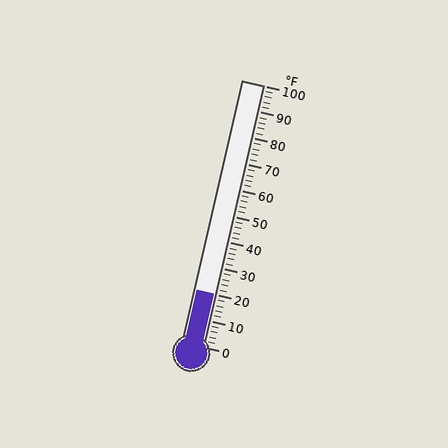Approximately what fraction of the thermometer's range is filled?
The thermometer is filled to approximately 20% of its range.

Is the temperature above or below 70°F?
The temperature is below 70°F.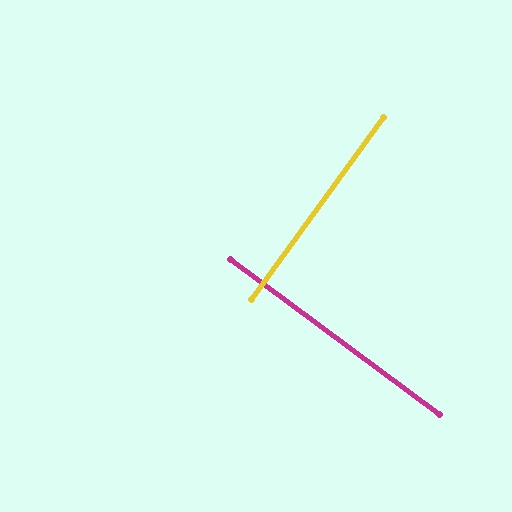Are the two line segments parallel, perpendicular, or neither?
Perpendicular — they meet at approximately 89°.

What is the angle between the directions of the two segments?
Approximately 89 degrees.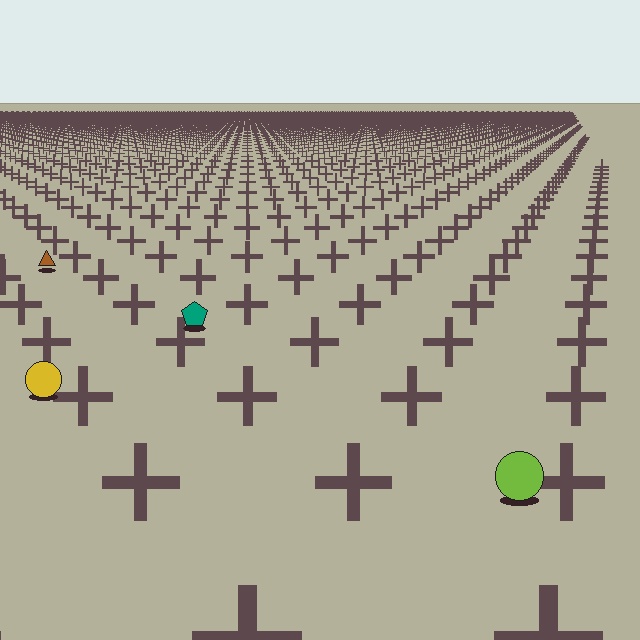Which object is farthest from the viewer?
The brown triangle is farthest from the viewer. It appears smaller and the ground texture around it is denser.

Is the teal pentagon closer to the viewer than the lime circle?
No. The lime circle is closer — you can tell from the texture gradient: the ground texture is coarser near it.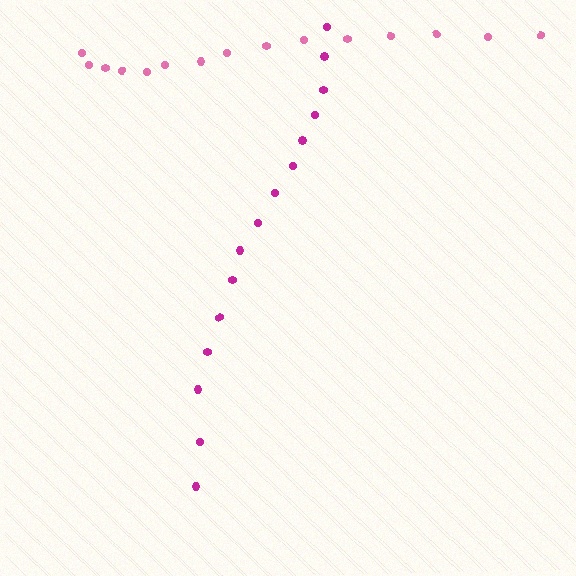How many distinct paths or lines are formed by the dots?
There are 2 distinct paths.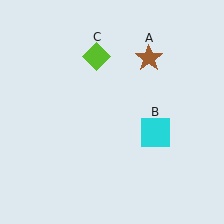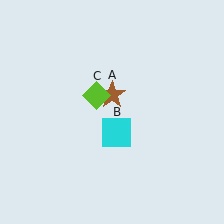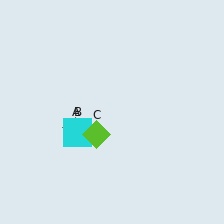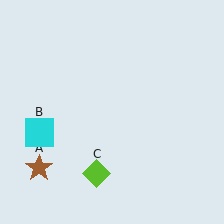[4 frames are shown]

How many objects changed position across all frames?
3 objects changed position: brown star (object A), cyan square (object B), lime diamond (object C).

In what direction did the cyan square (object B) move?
The cyan square (object B) moved left.